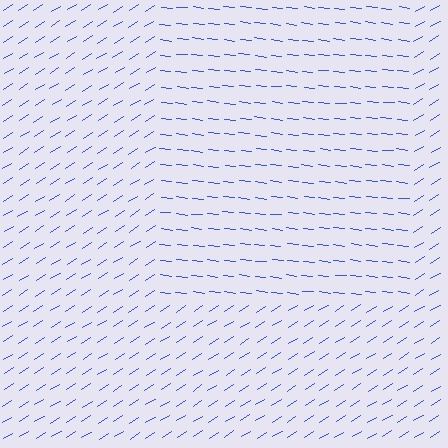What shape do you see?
I see a rectangle.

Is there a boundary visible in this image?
Yes, there is a texture boundary formed by a change in line orientation.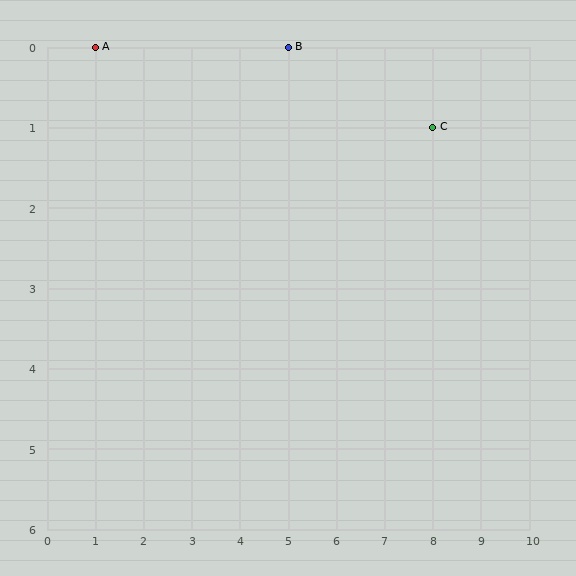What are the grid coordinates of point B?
Point B is at grid coordinates (5, 0).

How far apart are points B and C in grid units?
Points B and C are 3 columns and 1 row apart (about 3.2 grid units diagonally).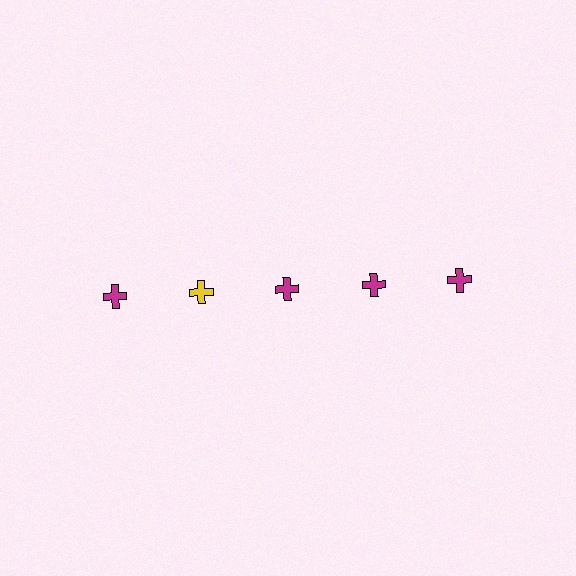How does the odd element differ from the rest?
It has a different color: yellow instead of magenta.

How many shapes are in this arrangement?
There are 5 shapes arranged in a grid pattern.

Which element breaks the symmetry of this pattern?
The yellow cross in the top row, second from left column breaks the symmetry. All other shapes are magenta crosses.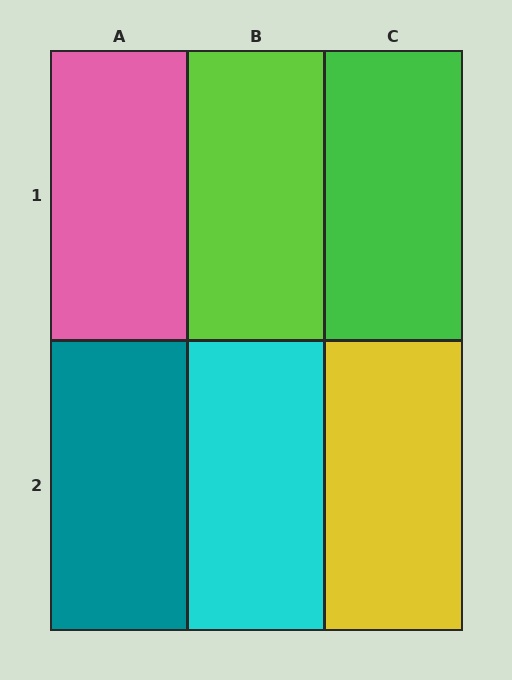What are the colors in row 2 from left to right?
Teal, cyan, yellow.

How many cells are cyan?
1 cell is cyan.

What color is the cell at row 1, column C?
Green.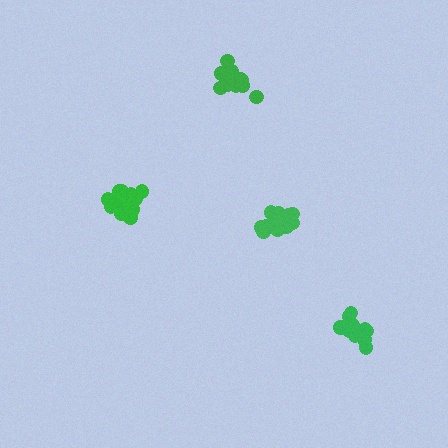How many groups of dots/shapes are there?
There are 4 groups.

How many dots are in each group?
Group 1: 17 dots, Group 2: 14 dots, Group 3: 15 dots, Group 4: 12 dots (58 total).